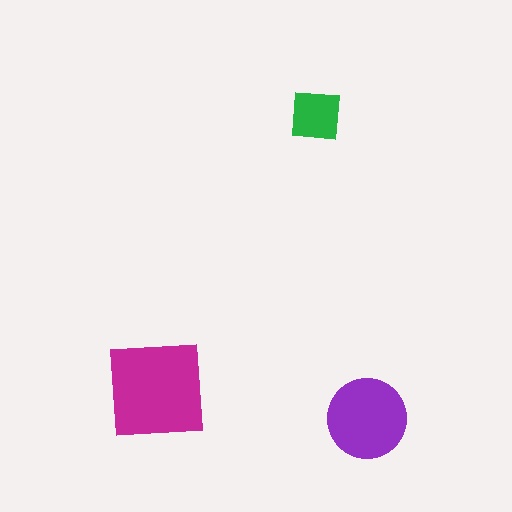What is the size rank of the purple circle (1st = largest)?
2nd.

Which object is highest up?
The green square is topmost.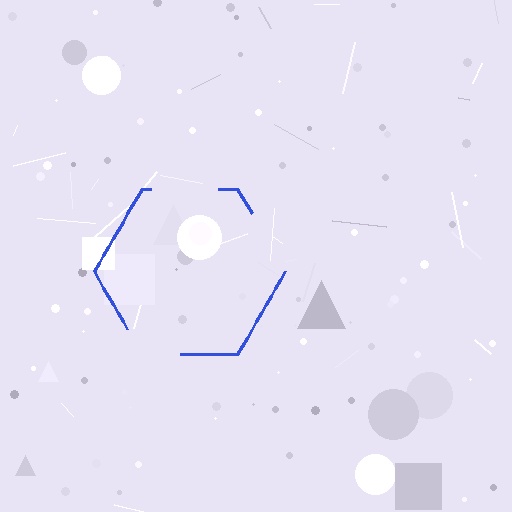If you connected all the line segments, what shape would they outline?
They would outline a hexagon.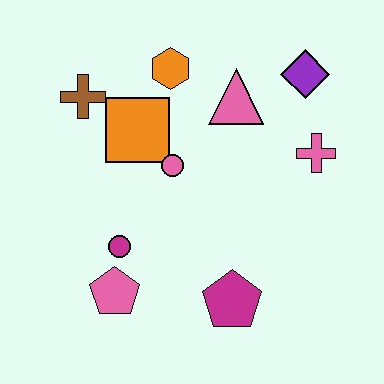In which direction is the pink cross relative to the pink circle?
The pink cross is to the right of the pink circle.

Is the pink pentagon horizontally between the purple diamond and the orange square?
No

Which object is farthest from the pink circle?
The purple diamond is farthest from the pink circle.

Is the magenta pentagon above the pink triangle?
No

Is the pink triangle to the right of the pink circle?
Yes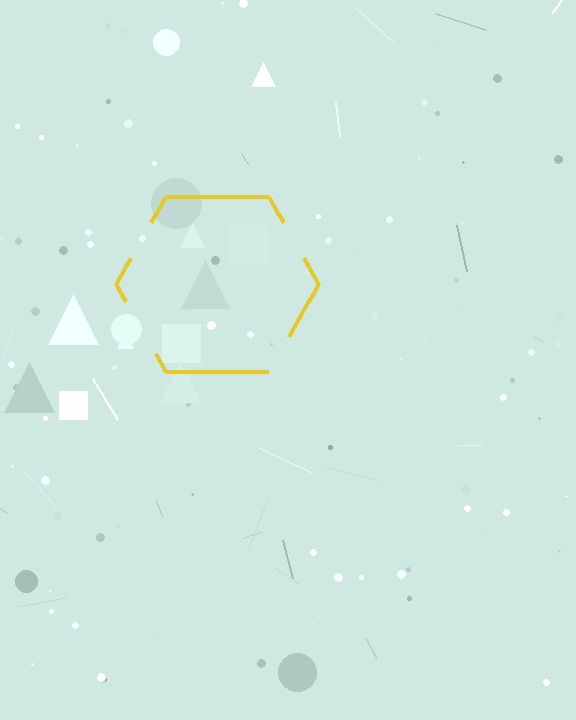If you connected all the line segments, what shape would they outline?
They would outline a hexagon.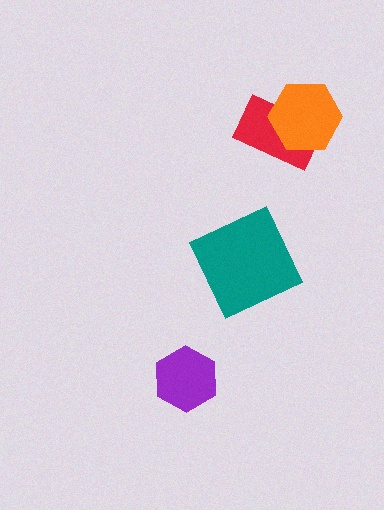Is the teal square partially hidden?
No, no other shape covers it.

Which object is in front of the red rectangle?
The orange hexagon is in front of the red rectangle.